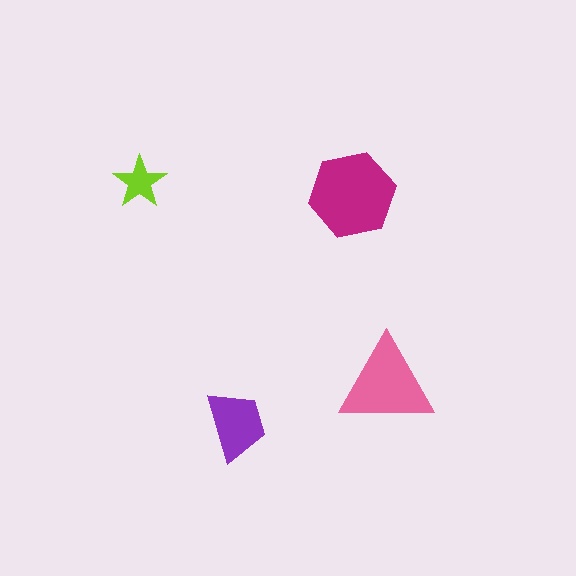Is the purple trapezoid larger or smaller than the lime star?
Larger.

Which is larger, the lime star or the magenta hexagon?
The magenta hexagon.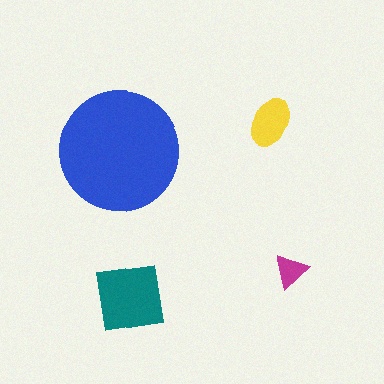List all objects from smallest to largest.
The magenta triangle, the yellow ellipse, the teal square, the blue circle.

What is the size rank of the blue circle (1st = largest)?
1st.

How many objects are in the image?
There are 4 objects in the image.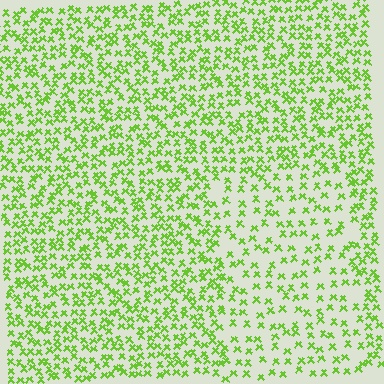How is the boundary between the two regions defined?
The boundary is defined by a change in element density (approximately 1.8x ratio). All elements are the same color, size, and shape.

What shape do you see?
I see a rectangle.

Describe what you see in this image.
The image contains small lime elements arranged at two different densities. A rectangle-shaped region is visible where the elements are less densely packed than the surrounding area.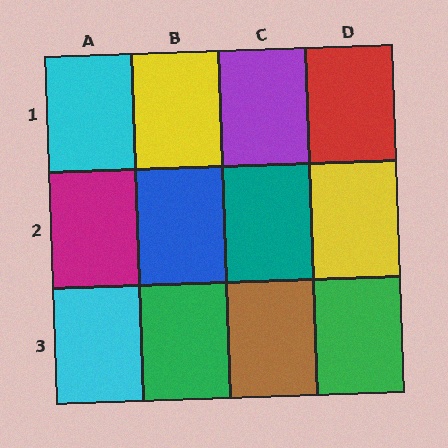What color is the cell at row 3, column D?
Green.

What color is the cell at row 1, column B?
Yellow.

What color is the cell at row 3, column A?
Cyan.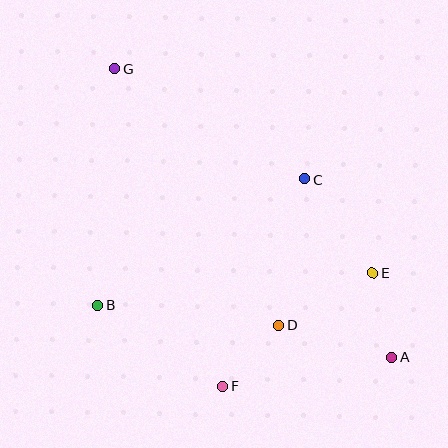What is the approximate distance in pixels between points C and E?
The distance between C and E is approximately 116 pixels.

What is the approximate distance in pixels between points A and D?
The distance between A and D is approximately 116 pixels.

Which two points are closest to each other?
Points D and F are closest to each other.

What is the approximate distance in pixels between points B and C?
The distance between B and C is approximately 243 pixels.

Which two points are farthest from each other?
Points A and G are farthest from each other.